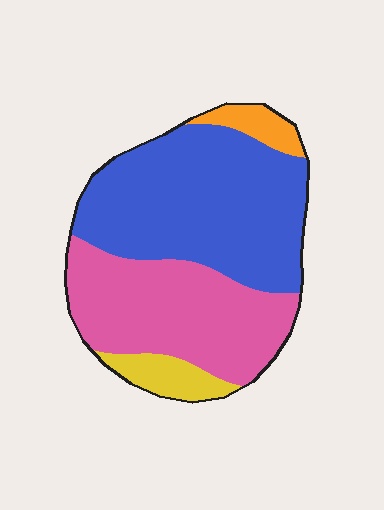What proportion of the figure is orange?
Orange covers roughly 5% of the figure.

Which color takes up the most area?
Blue, at roughly 50%.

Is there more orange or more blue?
Blue.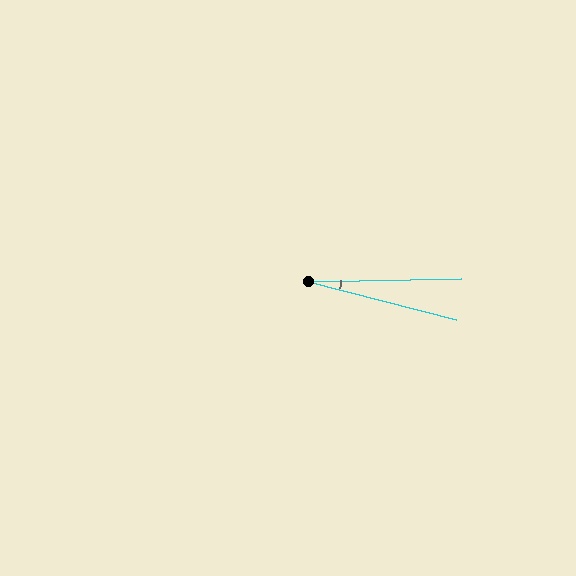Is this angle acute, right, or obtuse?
It is acute.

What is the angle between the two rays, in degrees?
Approximately 16 degrees.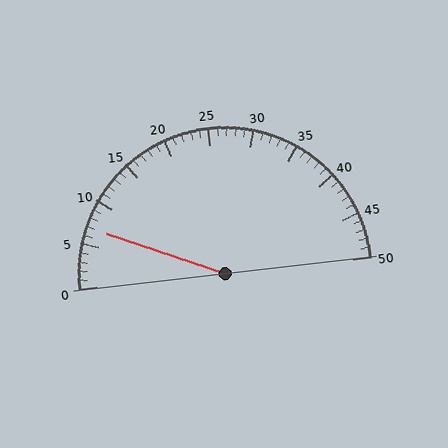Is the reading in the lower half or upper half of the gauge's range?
The reading is in the lower half of the range (0 to 50).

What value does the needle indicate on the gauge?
The needle indicates approximately 7.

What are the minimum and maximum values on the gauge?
The gauge ranges from 0 to 50.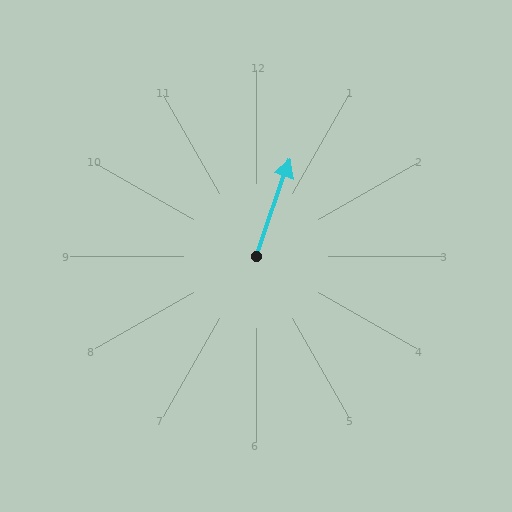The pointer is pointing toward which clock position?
Roughly 1 o'clock.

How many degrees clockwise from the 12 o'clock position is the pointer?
Approximately 19 degrees.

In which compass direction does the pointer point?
North.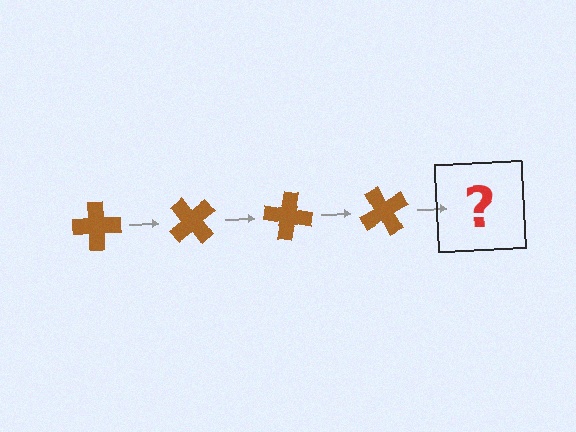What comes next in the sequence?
The next element should be a brown cross rotated 200 degrees.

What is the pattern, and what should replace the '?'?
The pattern is that the cross rotates 50 degrees each step. The '?' should be a brown cross rotated 200 degrees.